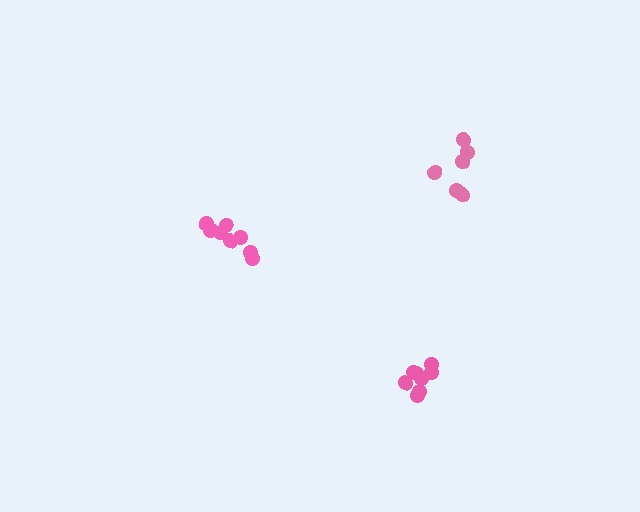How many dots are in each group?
Group 1: 8 dots, Group 2: 6 dots, Group 3: 8 dots (22 total).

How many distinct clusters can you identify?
There are 3 distinct clusters.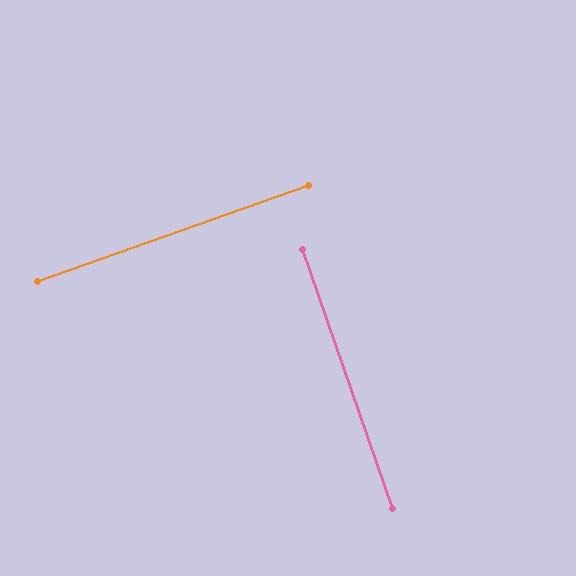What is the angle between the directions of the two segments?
Approximately 90 degrees.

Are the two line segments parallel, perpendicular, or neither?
Perpendicular — they meet at approximately 90°.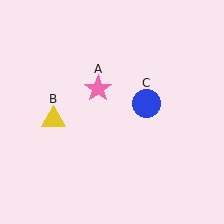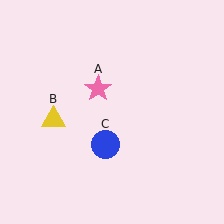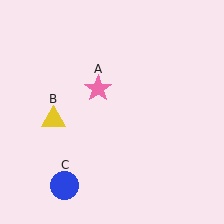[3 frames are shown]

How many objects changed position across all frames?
1 object changed position: blue circle (object C).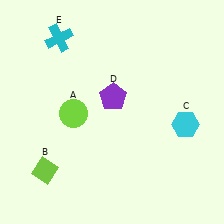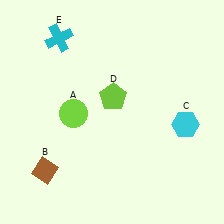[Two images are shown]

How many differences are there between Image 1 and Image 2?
There are 2 differences between the two images.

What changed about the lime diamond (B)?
In Image 1, B is lime. In Image 2, it changed to brown.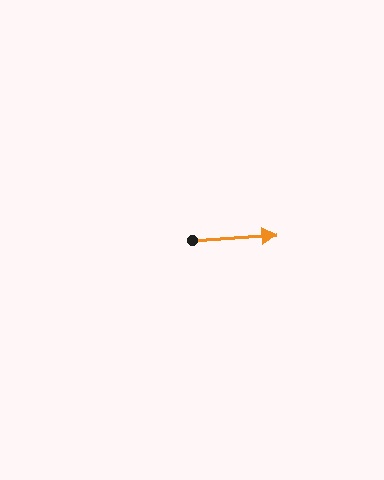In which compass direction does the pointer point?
East.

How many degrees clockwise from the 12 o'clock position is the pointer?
Approximately 86 degrees.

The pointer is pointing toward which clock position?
Roughly 3 o'clock.